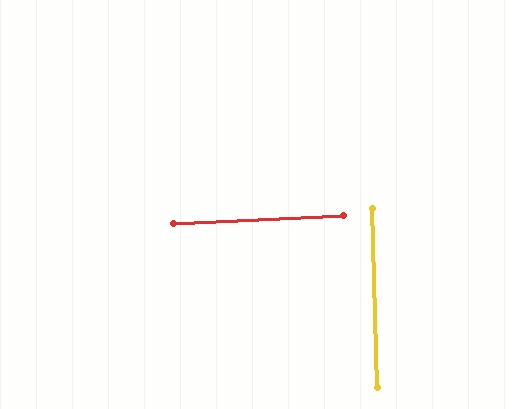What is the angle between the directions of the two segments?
Approximately 89 degrees.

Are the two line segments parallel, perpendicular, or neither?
Perpendicular — they meet at approximately 89°.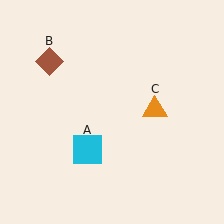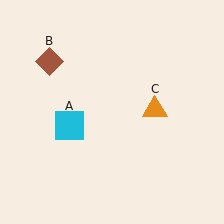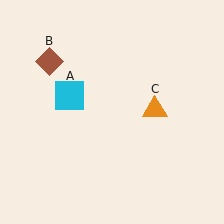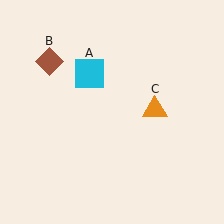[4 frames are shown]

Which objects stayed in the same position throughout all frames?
Brown diamond (object B) and orange triangle (object C) remained stationary.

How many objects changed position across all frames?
1 object changed position: cyan square (object A).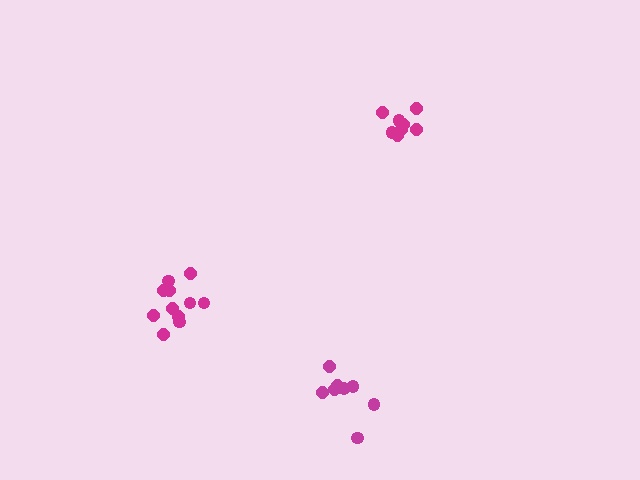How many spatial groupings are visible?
There are 3 spatial groupings.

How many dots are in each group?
Group 1: 11 dots, Group 2: 9 dots, Group 3: 8 dots (28 total).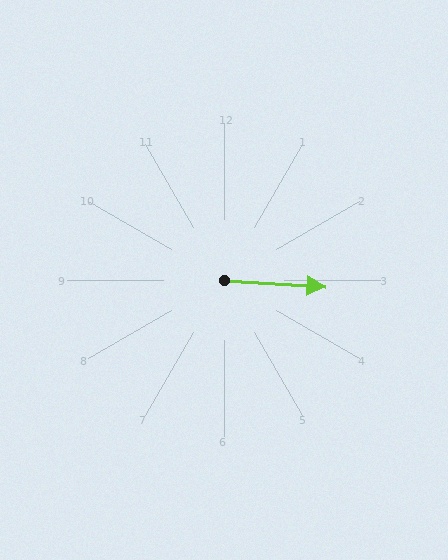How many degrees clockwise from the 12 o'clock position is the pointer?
Approximately 94 degrees.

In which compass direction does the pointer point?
East.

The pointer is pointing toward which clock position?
Roughly 3 o'clock.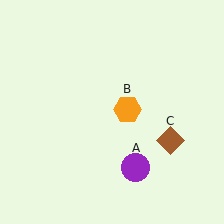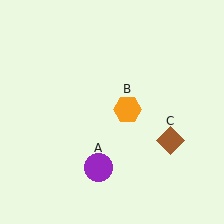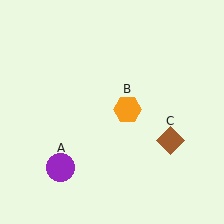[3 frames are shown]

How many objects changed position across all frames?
1 object changed position: purple circle (object A).